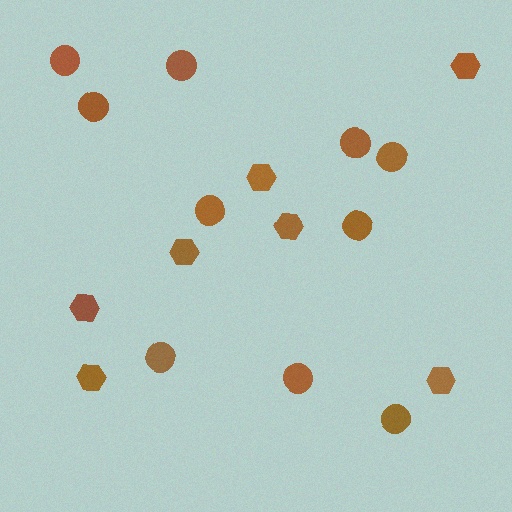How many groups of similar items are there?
There are 2 groups: one group of hexagons (7) and one group of circles (10).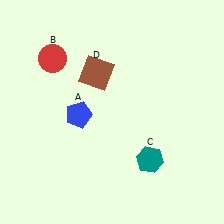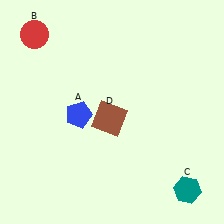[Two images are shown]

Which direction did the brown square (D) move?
The brown square (D) moved down.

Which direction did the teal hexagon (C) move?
The teal hexagon (C) moved right.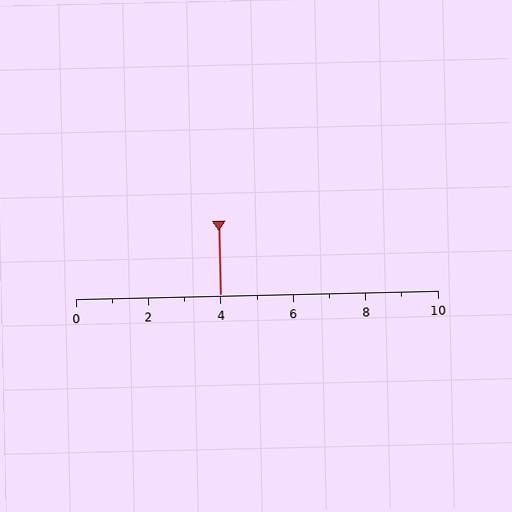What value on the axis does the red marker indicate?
The marker indicates approximately 4.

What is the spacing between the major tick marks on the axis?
The major ticks are spaced 2 apart.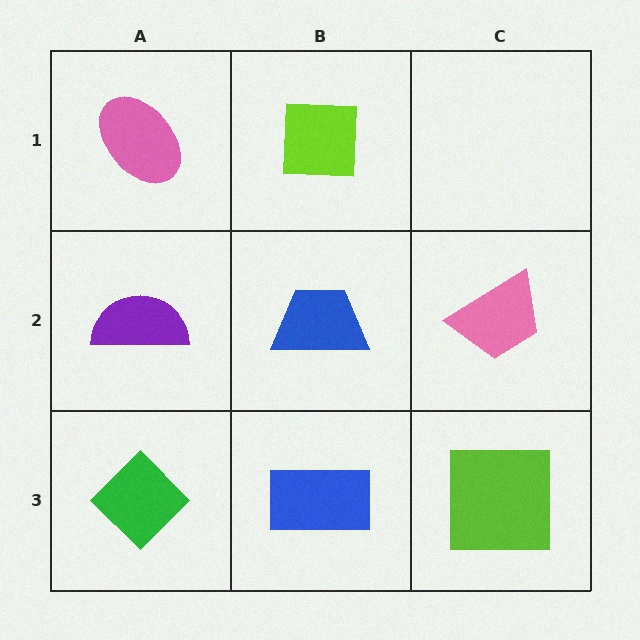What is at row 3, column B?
A blue rectangle.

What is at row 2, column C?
A pink trapezoid.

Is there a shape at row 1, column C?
No, that cell is empty.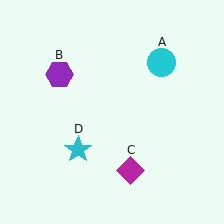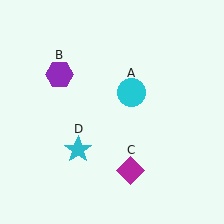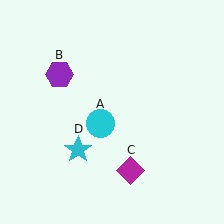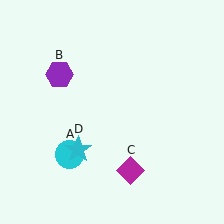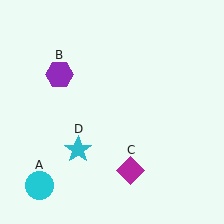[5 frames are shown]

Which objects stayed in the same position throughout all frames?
Purple hexagon (object B) and magenta diamond (object C) and cyan star (object D) remained stationary.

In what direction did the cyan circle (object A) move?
The cyan circle (object A) moved down and to the left.